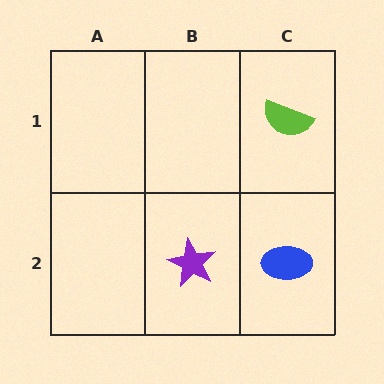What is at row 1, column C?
A lime semicircle.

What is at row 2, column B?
A purple star.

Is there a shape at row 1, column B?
No, that cell is empty.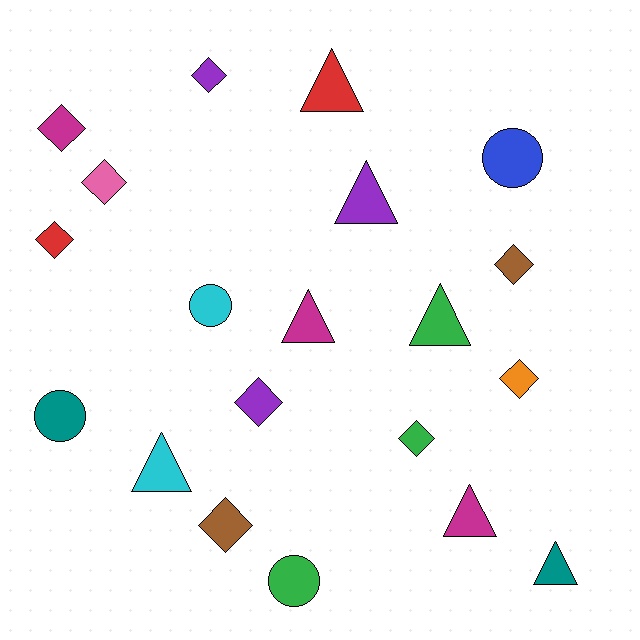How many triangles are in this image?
There are 7 triangles.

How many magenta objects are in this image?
There are 3 magenta objects.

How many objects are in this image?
There are 20 objects.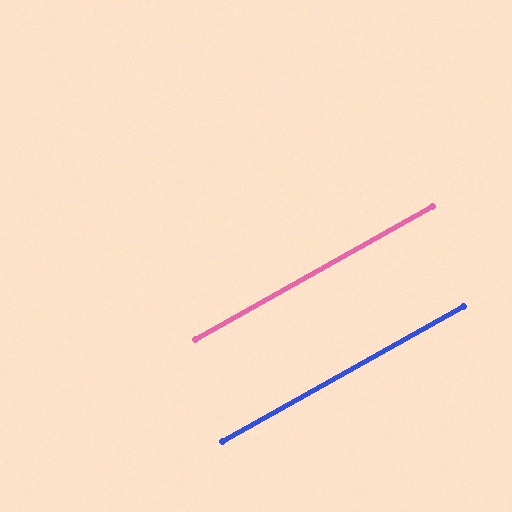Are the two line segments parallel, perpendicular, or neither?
Parallel — their directions differ by only 0.0°.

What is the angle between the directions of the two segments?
Approximately 0 degrees.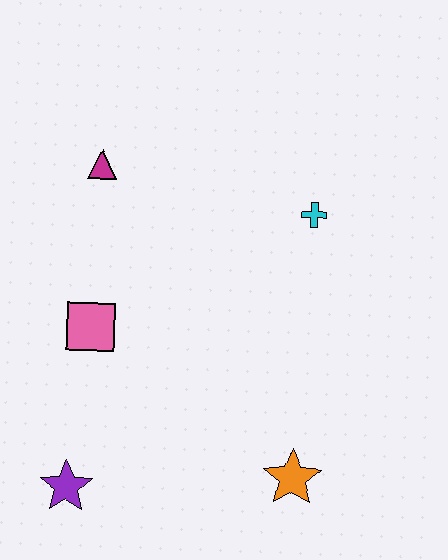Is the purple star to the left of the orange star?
Yes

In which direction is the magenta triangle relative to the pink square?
The magenta triangle is above the pink square.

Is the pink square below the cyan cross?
Yes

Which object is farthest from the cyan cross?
The purple star is farthest from the cyan cross.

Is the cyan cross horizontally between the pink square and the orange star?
No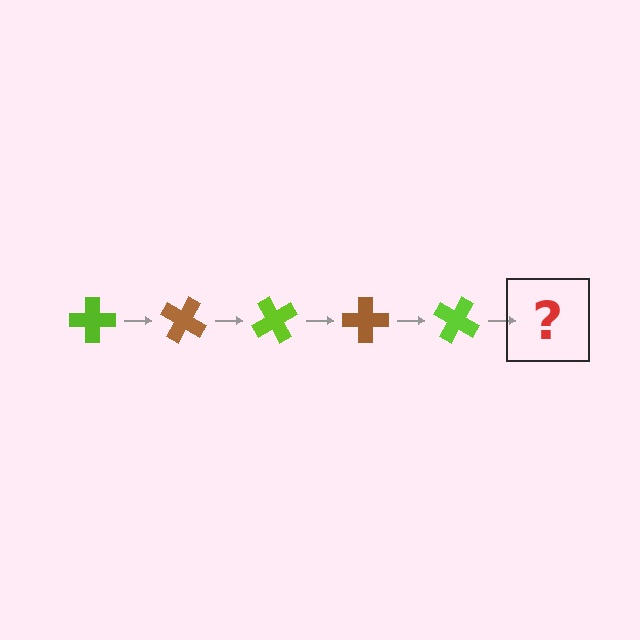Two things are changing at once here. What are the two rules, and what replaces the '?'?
The two rules are that it rotates 30 degrees each step and the color cycles through lime and brown. The '?' should be a brown cross, rotated 150 degrees from the start.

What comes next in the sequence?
The next element should be a brown cross, rotated 150 degrees from the start.